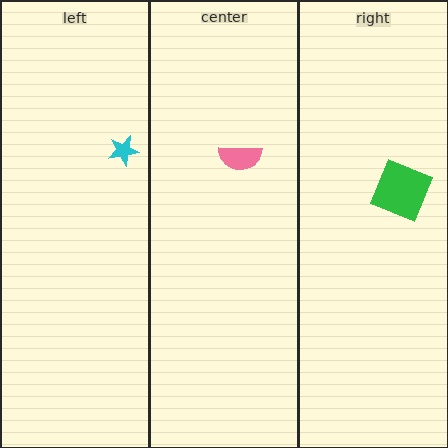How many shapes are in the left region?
1.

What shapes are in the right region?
The green square.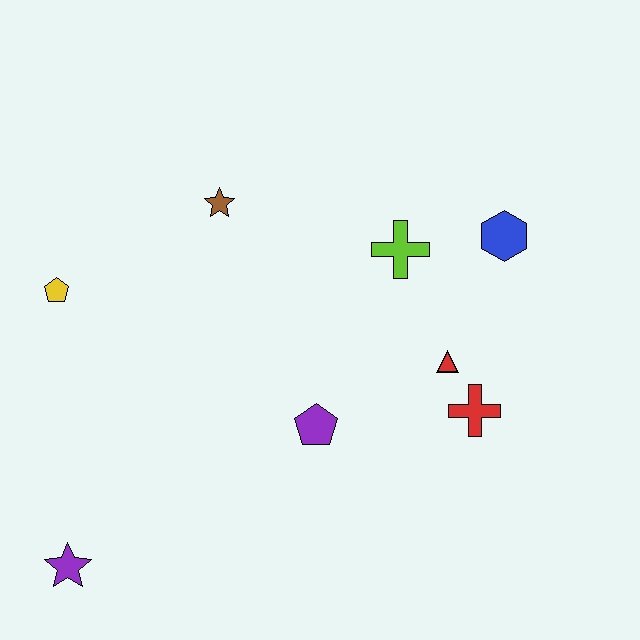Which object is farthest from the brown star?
The purple star is farthest from the brown star.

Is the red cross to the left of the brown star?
No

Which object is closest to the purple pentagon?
The red triangle is closest to the purple pentagon.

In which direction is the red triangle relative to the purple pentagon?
The red triangle is to the right of the purple pentagon.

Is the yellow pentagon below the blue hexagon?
Yes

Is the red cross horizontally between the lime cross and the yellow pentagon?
No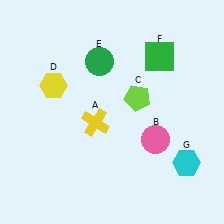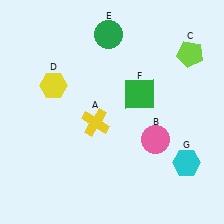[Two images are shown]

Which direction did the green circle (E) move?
The green circle (E) moved up.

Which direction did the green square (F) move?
The green square (F) moved down.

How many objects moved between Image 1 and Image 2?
3 objects moved between the two images.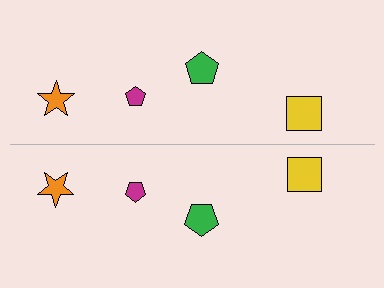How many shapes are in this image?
There are 8 shapes in this image.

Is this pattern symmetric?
Yes, this pattern has bilateral (reflection) symmetry.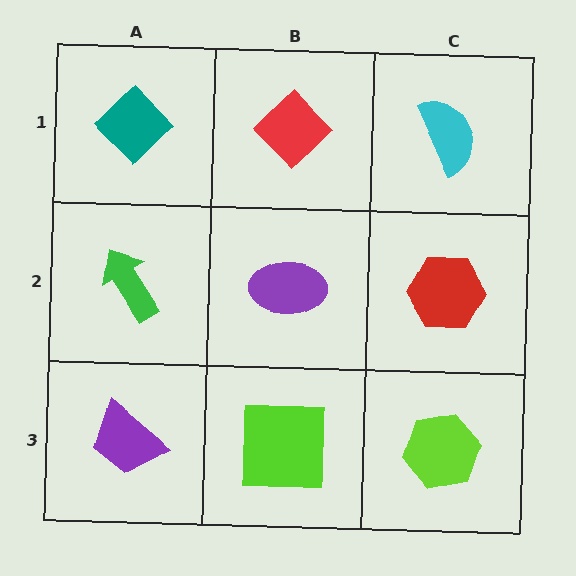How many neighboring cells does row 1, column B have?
3.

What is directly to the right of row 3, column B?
A lime hexagon.